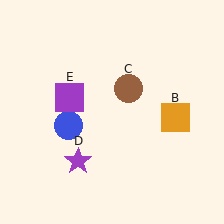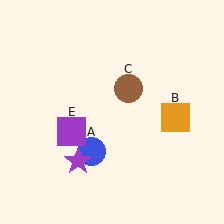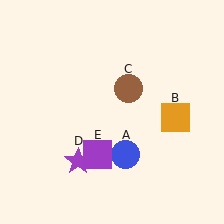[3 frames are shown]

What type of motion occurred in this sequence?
The blue circle (object A), purple square (object E) rotated counterclockwise around the center of the scene.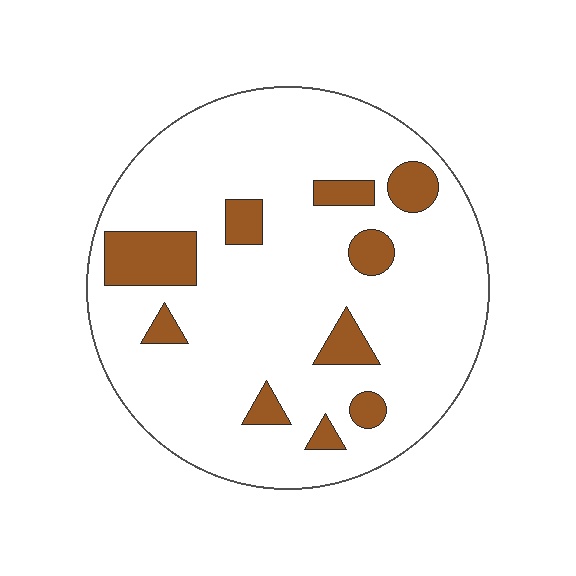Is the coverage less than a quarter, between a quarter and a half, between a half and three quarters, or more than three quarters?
Less than a quarter.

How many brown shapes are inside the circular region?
10.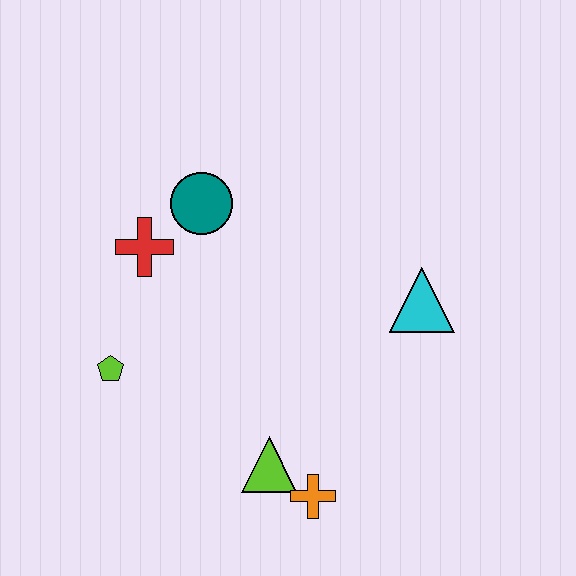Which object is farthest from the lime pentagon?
The cyan triangle is farthest from the lime pentagon.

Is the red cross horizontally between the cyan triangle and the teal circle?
No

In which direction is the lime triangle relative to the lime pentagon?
The lime triangle is to the right of the lime pentagon.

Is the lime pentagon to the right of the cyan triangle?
No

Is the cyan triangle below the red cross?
Yes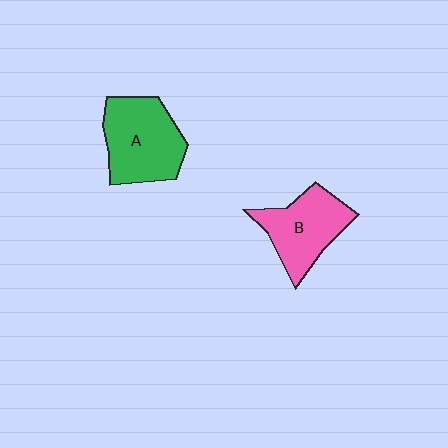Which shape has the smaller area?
Shape B (pink).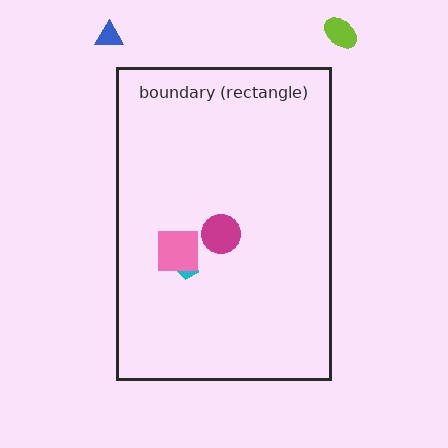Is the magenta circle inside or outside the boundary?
Inside.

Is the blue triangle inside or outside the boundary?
Outside.